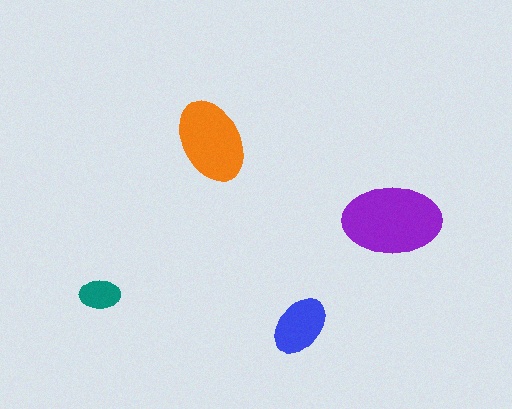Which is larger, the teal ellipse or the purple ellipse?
The purple one.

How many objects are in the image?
There are 4 objects in the image.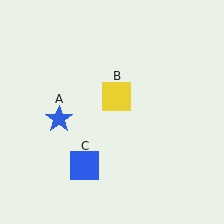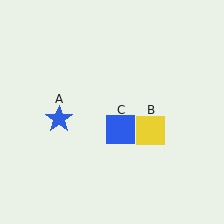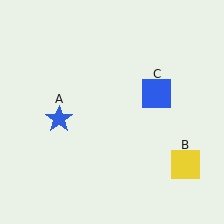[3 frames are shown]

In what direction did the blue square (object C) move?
The blue square (object C) moved up and to the right.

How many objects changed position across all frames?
2 objects changed position: yellow square (object B), blue square (object C).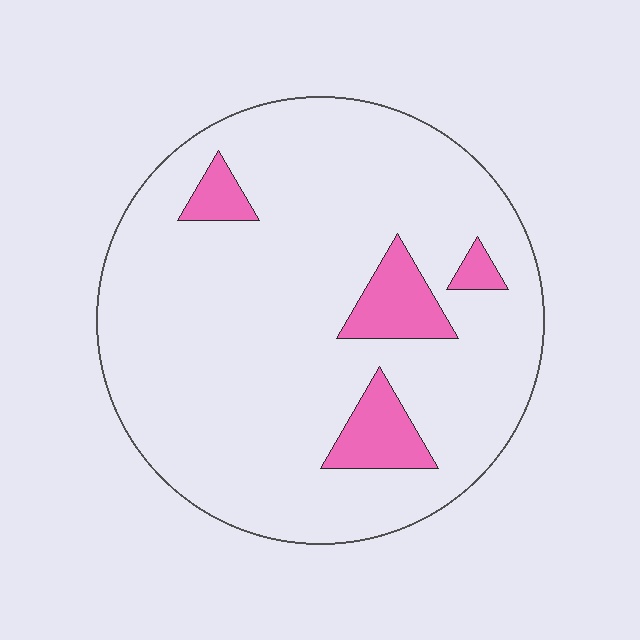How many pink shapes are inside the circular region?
4.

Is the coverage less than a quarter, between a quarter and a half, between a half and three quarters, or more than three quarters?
Less than a quarter.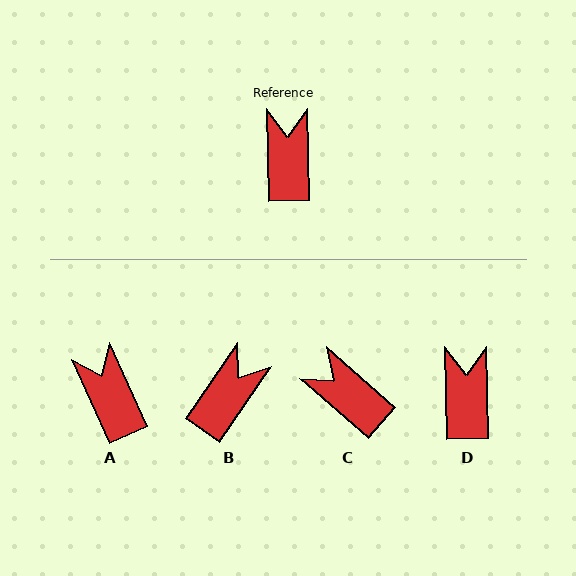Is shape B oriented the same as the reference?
No, it is off by about 35 degrees.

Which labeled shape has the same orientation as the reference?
D.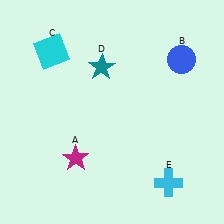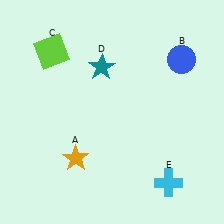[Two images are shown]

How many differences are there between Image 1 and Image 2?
There are 2 differences between the two images.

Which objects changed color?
A changed from magenta to orange. C changed from cyan to lime.